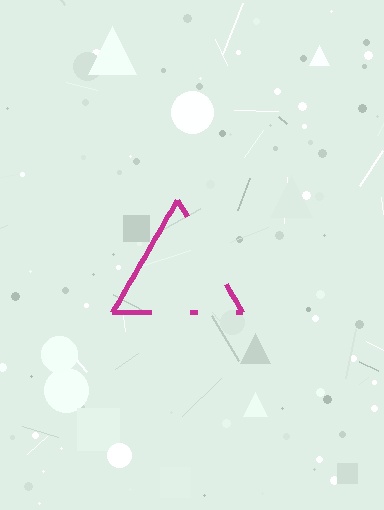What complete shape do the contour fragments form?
The contour fragments form a triangle.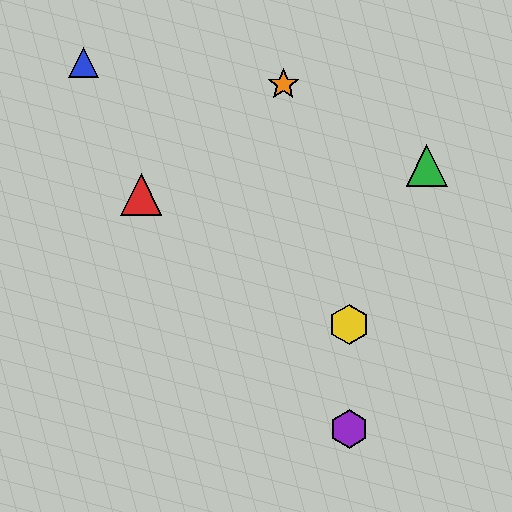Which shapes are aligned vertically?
The yellow hexagon, the purple hexagon are aligned vertically.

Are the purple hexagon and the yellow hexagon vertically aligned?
Yes, both are at x≈349.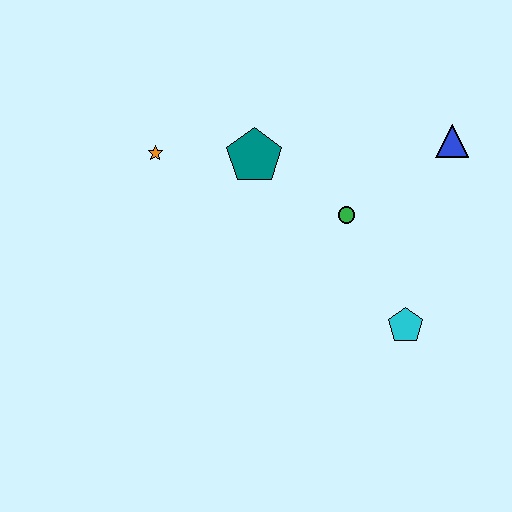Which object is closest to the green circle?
The teal pentagon is closest to the green circle.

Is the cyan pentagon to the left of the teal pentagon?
No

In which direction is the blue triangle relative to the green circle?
The blue triangle is to the right of the green circle.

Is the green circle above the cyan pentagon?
Yes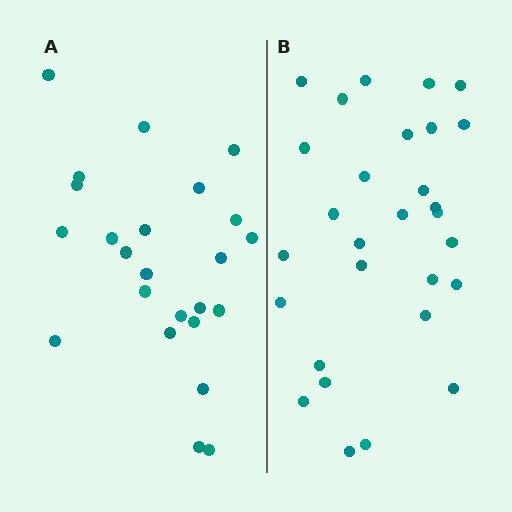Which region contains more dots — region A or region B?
Region B (the right region) has more dots.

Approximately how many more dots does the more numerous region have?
Region B has about 5 more dots than region A.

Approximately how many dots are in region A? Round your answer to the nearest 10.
About 20 dots. (The exact count is 24, which rounds to 20.)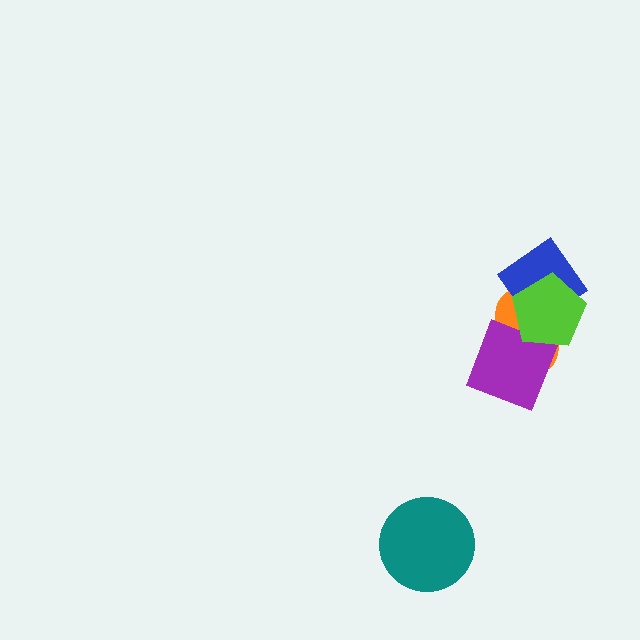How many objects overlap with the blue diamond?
2 objects overlap with the blue diamond.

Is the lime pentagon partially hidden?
No, no other shape covers it.